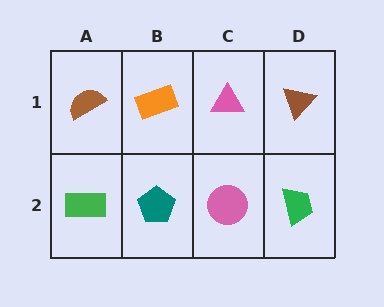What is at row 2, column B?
A teal pentagon.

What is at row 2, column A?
A green rectangle.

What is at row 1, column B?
An orange rectangle.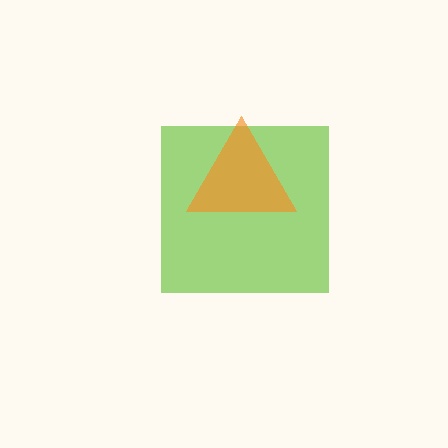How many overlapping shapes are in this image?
There are 2 overlapping shapes in the image.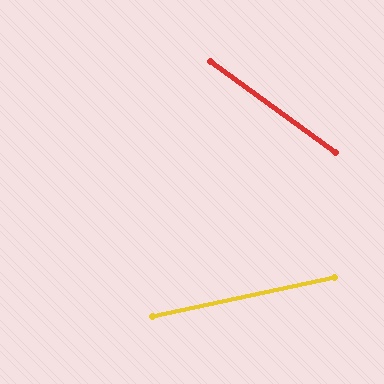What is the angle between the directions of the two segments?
Approximately 48 degrees.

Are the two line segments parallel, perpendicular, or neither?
Neither parallel nor perpendicular — they differ by about 48°.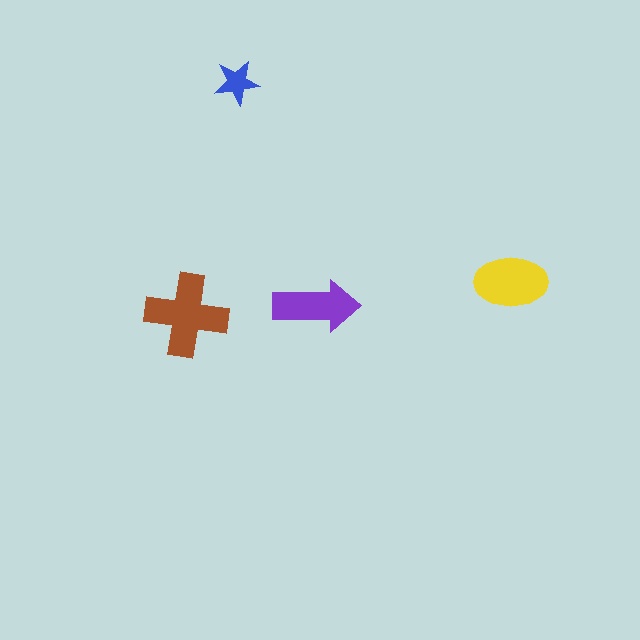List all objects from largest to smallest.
The brown cross, the yellow ellipse, the purple arrow, the blue star.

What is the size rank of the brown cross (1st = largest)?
1st.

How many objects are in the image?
There are 4 objects in the image.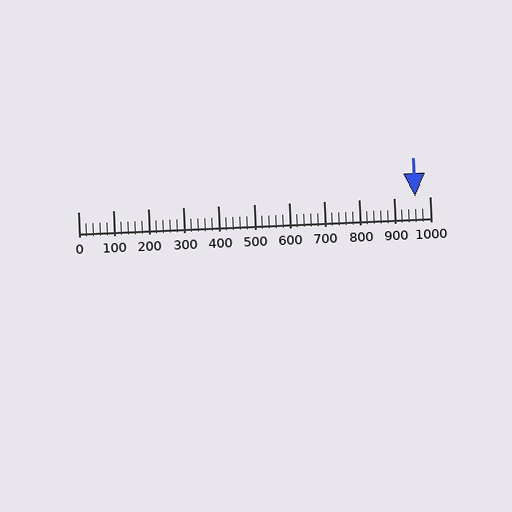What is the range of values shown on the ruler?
The ruler shows values from 0 to 1000.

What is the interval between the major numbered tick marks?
The major tick marks are spaced 100 units apart.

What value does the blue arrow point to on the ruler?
The blue arrow points to approximately 960.